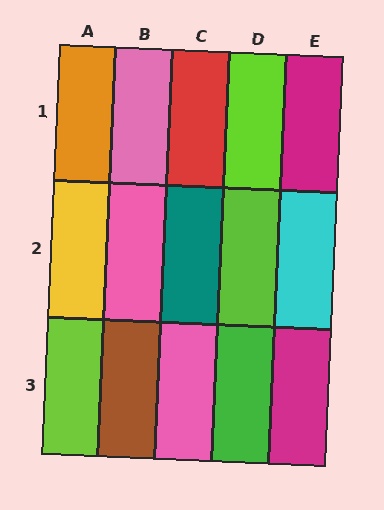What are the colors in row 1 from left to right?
Orange, pink, red, lime, magenta.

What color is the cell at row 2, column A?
Yellow.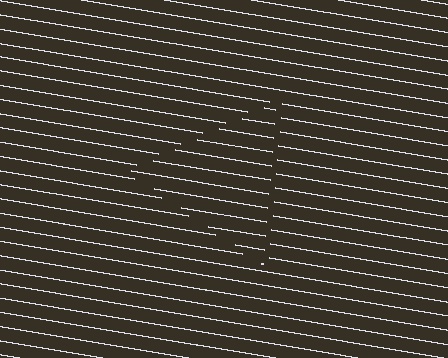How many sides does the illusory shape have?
3 sides — the line-ends trace a triangle.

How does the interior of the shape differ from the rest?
The interior of the shape contains the same grating, shifted by half a period — the contour is defined by the phase discontinuity where line-ends from the inner and outer gratings abut.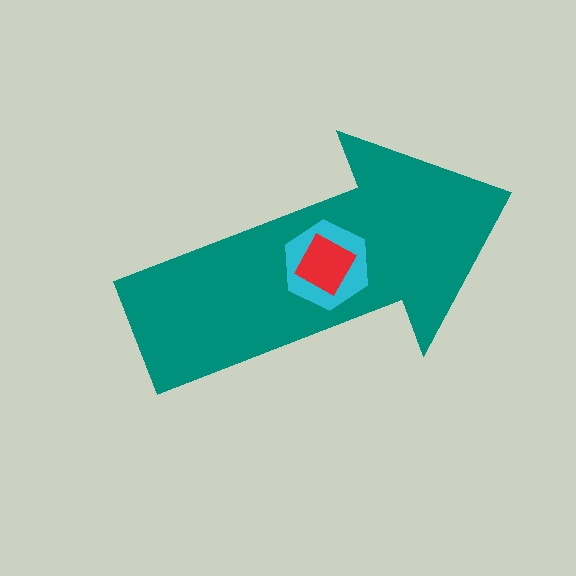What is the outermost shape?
The teal arrow.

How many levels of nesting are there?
3.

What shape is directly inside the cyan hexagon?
The red square.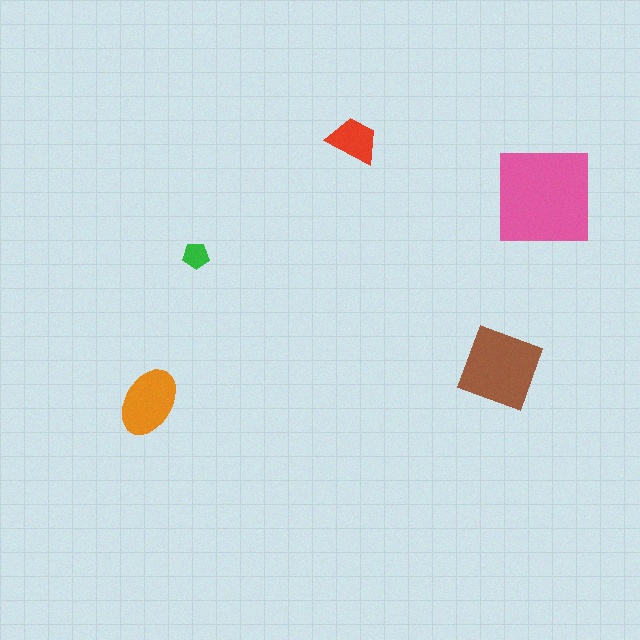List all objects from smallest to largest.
The green pentagon, the red trapezoid, the orange ellipse, the brown diamond, the pink square.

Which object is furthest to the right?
The pink square is rightmost.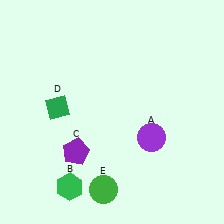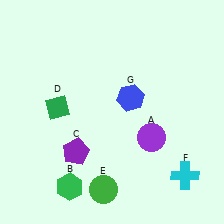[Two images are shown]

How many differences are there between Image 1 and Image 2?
There are 2 differences between the two images.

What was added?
A cyan cross (F), a blue hexagon (G) were added in Image 2.